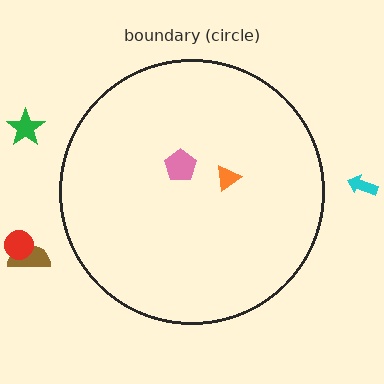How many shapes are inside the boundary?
2 inside, 4 outside.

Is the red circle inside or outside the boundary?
Outside.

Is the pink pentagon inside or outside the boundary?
Inside.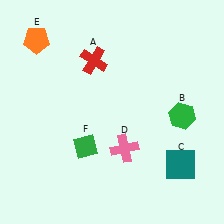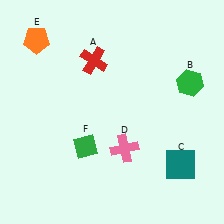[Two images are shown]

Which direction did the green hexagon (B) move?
The green hexagon (B) moved up.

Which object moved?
The green hexagon (B) moved up.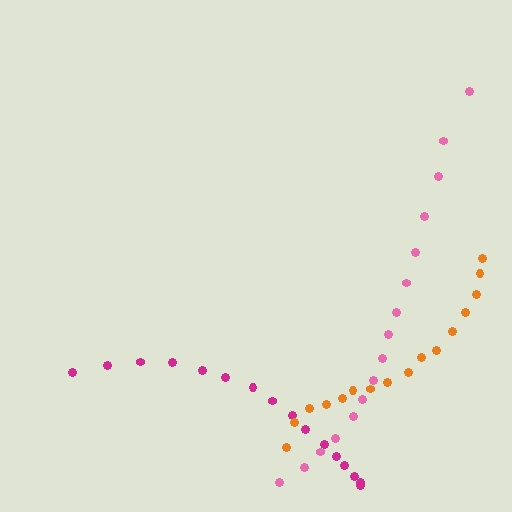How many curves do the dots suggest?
There are 3 distinct paths.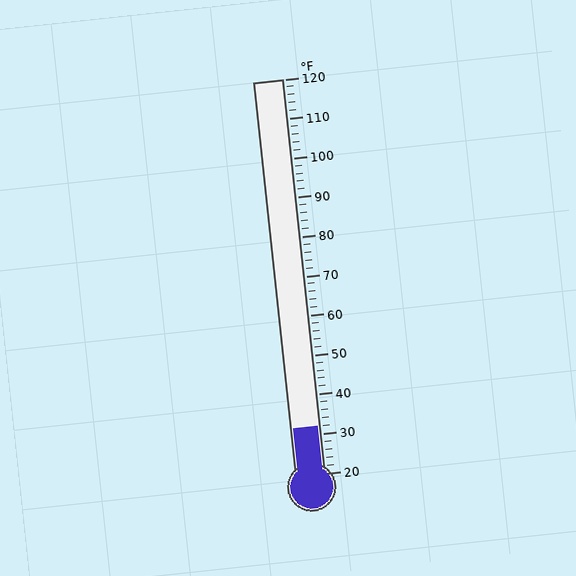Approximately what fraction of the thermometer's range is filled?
The thermometer is filled to approximately 10% of its range.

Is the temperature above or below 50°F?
The temperature is below 50°F.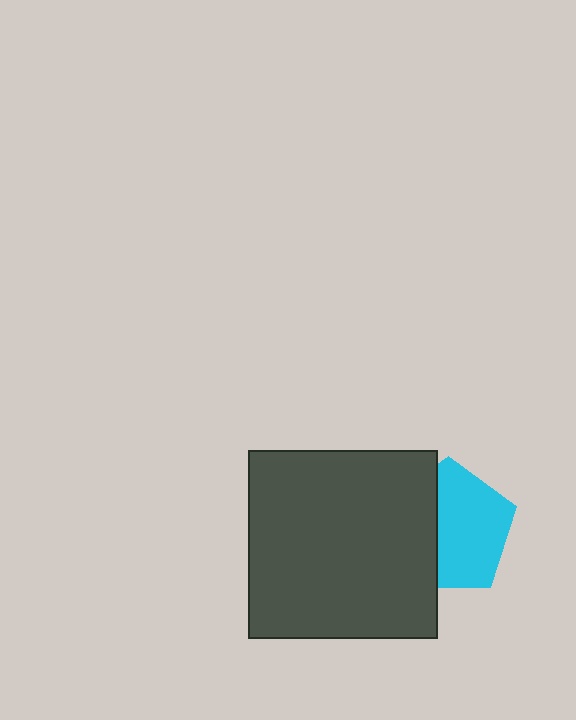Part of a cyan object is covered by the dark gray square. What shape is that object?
It is a pentagon.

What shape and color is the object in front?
The object in front is a dark gray square.